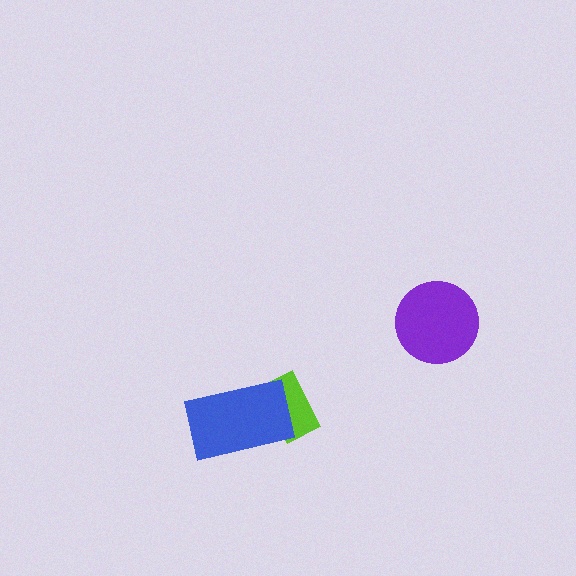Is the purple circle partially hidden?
No, no other shape covers it.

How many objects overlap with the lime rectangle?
1 object overlaps with the lime rectangle.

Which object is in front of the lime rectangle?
The blue rectangle is in front of the lime rectangle.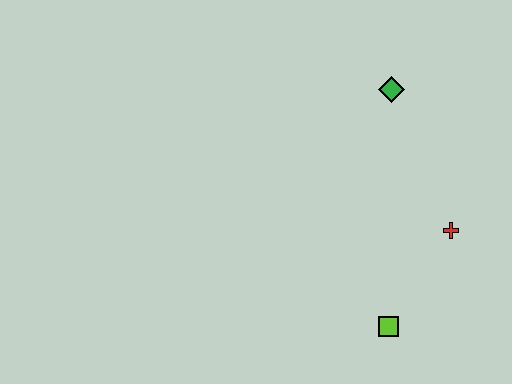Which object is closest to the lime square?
The red cross is closest to the lime square.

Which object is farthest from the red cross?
The green diamond is farthest from the red cross.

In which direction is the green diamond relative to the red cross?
The green diamond is above the red cross.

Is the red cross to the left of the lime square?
No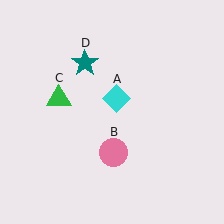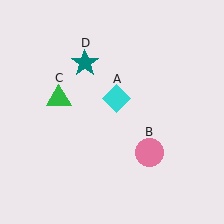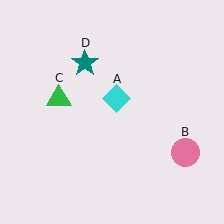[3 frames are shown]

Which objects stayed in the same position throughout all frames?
Cyan diamond (object A) and green triangle (object C) and teal star (object D) remained stationary.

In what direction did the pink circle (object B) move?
The pink circle (object B) moved right.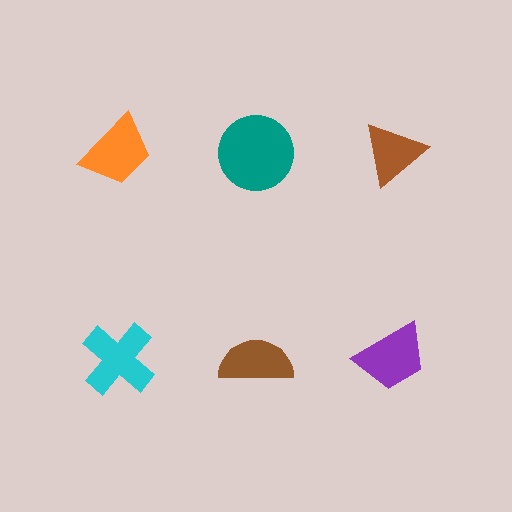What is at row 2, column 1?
A cyan cross.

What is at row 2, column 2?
A brown semicircle.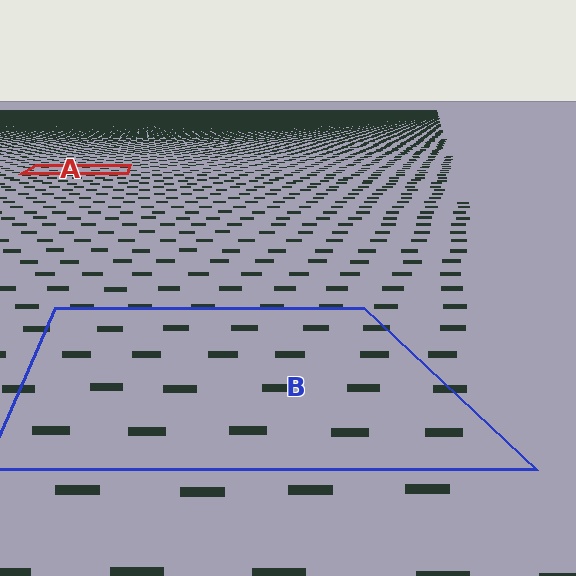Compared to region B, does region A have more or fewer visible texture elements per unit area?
Region A has more texture elements per unit area — they are packed more densely because it is farther away.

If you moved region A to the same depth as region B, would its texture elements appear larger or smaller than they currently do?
They would appear larger. At a closer depth, the same texture elements are projected at a bigger on-screen size.